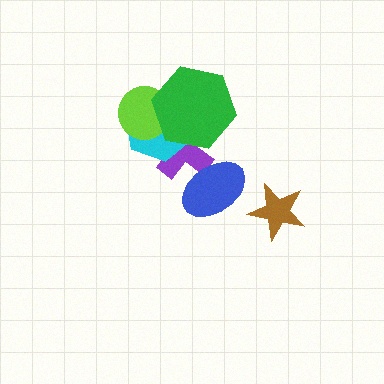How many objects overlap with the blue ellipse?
1 object overlaps with the blue ellipse.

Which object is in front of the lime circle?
The green hexagon is in front of the lime circle.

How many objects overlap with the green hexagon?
3 objects overlap with the green hexagon.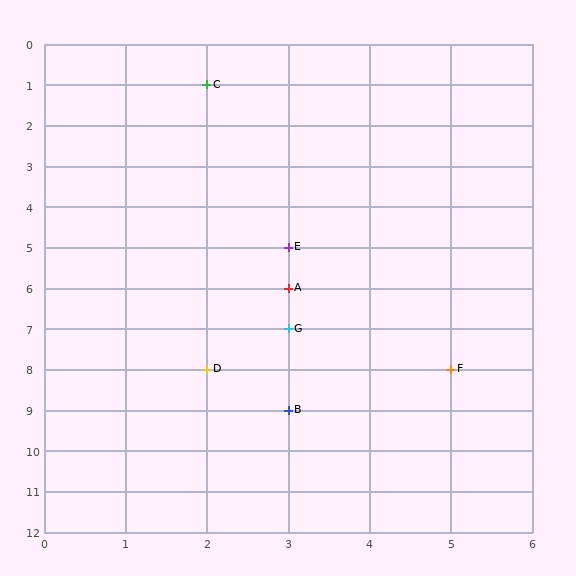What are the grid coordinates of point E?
Point E is at grid coordinates (3, 5).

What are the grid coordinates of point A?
Point A is at grid coordinates (3, 6).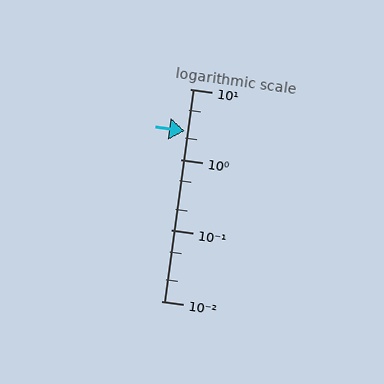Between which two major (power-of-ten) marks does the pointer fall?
The pointer is between 1 and 10.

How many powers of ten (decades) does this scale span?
The scale spans 3 decades, from 0.01 to 10.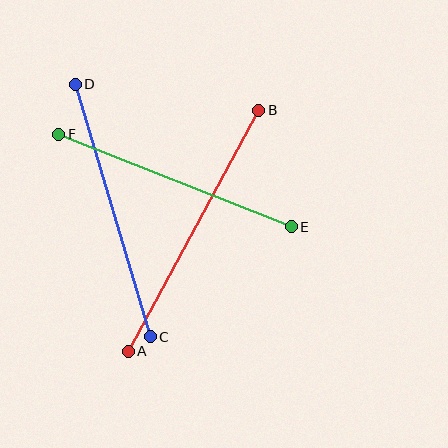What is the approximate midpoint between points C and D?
The midpoint is at approximately (113, 210) pixels.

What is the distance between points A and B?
The distance is approximately 274 pixels.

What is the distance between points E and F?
The distance is approximately 250 pixels.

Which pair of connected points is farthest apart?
Points A and B are farthest apart.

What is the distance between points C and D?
The distance is approximately 263 pixels.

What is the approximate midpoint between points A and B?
The midpoint is at approximately (194, 231) pixels.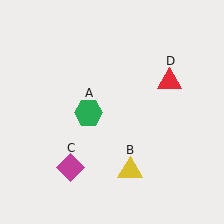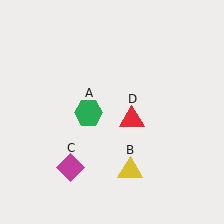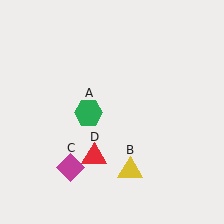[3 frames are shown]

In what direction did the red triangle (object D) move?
The red triangle (object D) moved down and to the left.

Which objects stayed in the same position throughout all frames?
Green hexagon (object A) and yellow triangle (object B) and magenta diamond (object C) remained stationary.